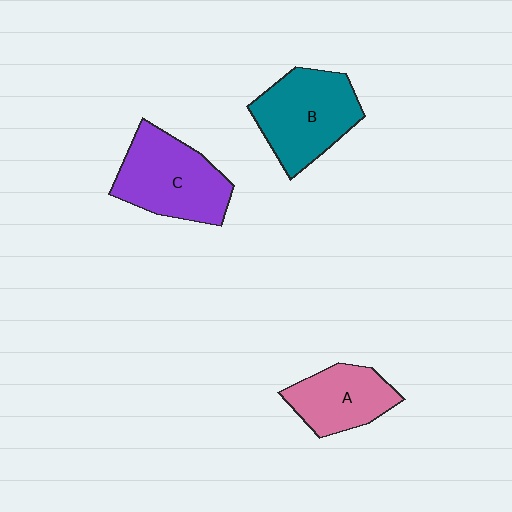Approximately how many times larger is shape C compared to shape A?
Approximately 1.4 times.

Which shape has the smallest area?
Shape A (pink).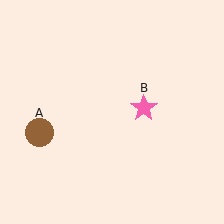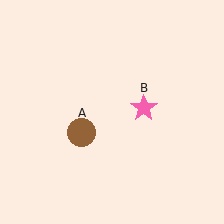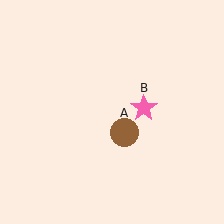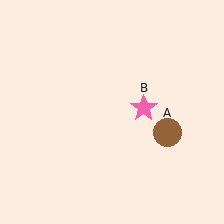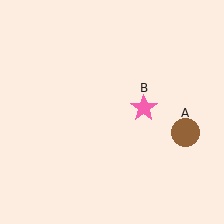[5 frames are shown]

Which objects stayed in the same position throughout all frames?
Pink star (object B) remained stationary.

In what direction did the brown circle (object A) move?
The brown circle (object A) moved right.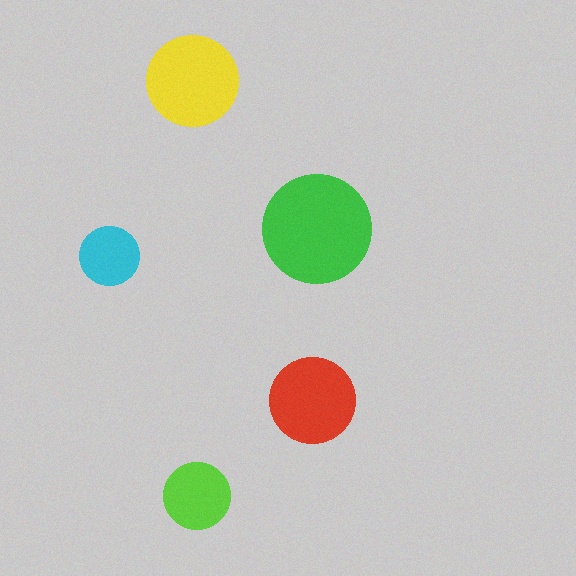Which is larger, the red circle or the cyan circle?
The red one.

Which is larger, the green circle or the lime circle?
The green one.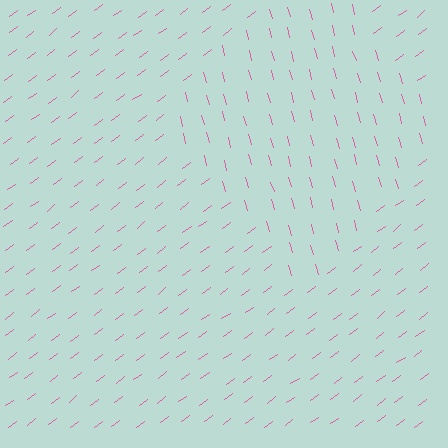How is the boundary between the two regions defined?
The boundary is defined purely by a change in line orientation (approximately 69 degrees difference). All lines are the same color and thickness.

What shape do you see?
I see a diamond.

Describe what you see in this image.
The image is filled with small pink line segments. A diamond region in the image has lines oriented differently from the surrounding lines, creating a visible texture boundary.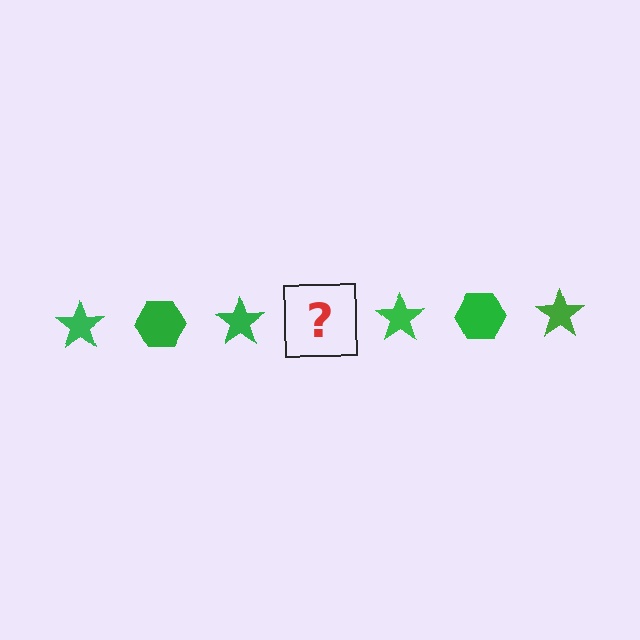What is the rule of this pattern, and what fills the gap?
The rule is that the pattern cycles through star, hexagon shapes in green. The gap should be filled with a green hexagon.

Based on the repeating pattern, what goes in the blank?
The blank should be a green hexagon.